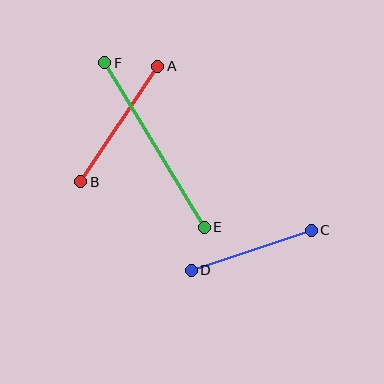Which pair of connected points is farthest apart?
Points E and F are farthest apart.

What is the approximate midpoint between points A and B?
The midpoint is at approximately (119, 124) pixels.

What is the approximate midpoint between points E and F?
The midpoint is at approximately (155, 145) pixels.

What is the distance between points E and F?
The distance is approximately 192 pixels.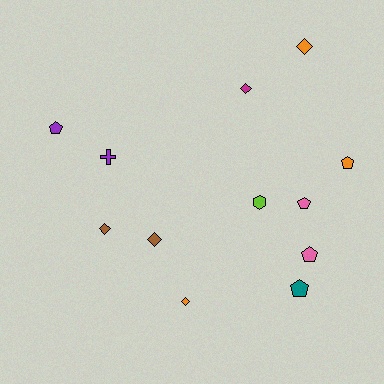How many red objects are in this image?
There are no red objects.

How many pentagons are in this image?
There are 5 pentagons.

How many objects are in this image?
There are 12 objects.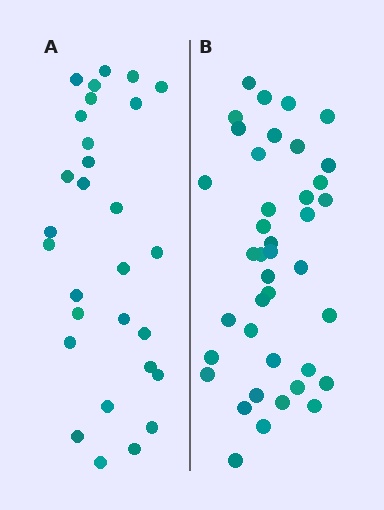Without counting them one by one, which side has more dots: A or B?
Region B (the right region) has more dots.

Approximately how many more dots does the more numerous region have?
Region B has roughly 12 or so more dots than region A.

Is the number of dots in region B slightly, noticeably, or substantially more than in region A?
Region B has noticeably more, but not dramatically so. The ratio is roughly 1.4 to 1.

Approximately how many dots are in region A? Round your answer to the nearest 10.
About 30 dots. (The exact count is 29, which rounds to 30.)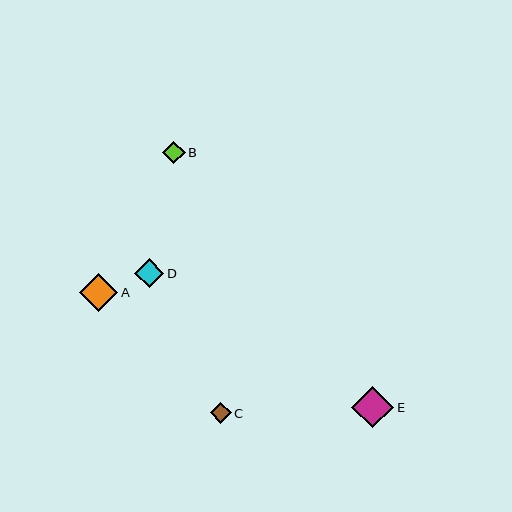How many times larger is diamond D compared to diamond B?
Diamond D is approximately 1.3 times the size of diamond B.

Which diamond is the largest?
Diamond E is the largest with a size of approximately 42 pixels.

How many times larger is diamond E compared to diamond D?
Diamond E is approximately 1.4 times the size of diamond D.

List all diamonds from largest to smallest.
From largest to smallest: E, A, D, B, C.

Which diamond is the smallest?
Diamond C is the smallest with a size of approximately 21 pixels.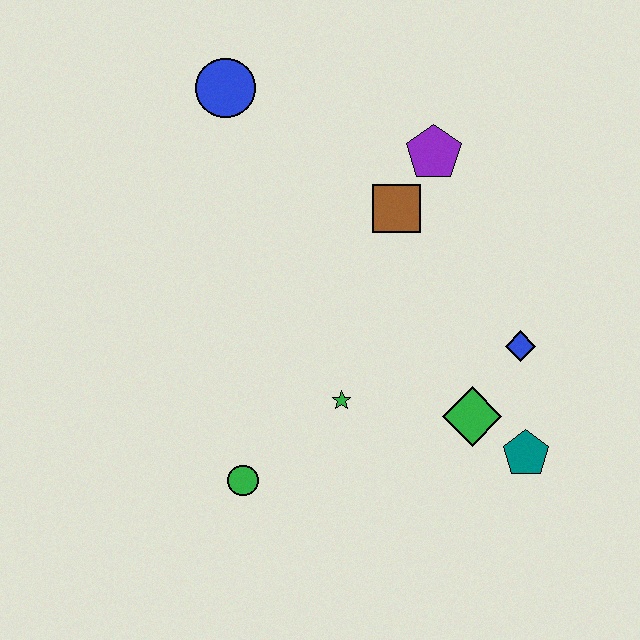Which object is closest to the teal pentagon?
The green diamond is closest to the teal pentagon.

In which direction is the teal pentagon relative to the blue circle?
The teal pentagon is below the blue circle.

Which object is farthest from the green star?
The blue circle is farthest from the green star.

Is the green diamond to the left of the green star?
No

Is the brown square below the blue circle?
Yes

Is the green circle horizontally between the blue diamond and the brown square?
No